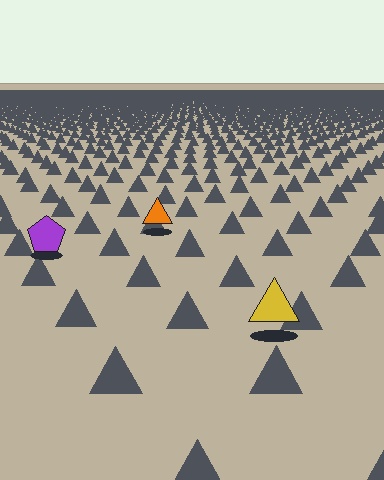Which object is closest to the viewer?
The yellow triangle is closest. The texture marks near it are larger and more spread out.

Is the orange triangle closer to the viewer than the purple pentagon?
No. The purple pentagon is closer — you can tell from the texture gradient: the ground texture is coarser near it.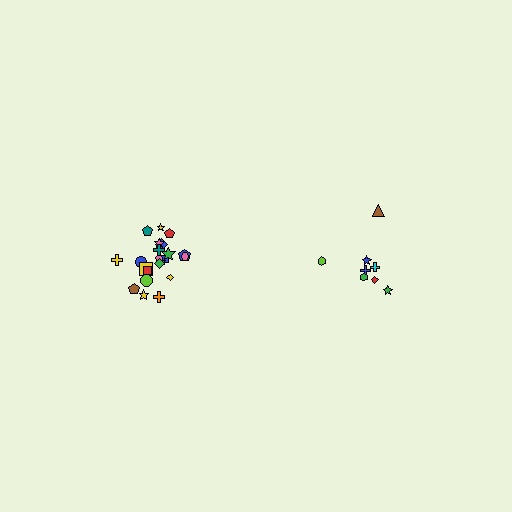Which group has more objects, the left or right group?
The left group.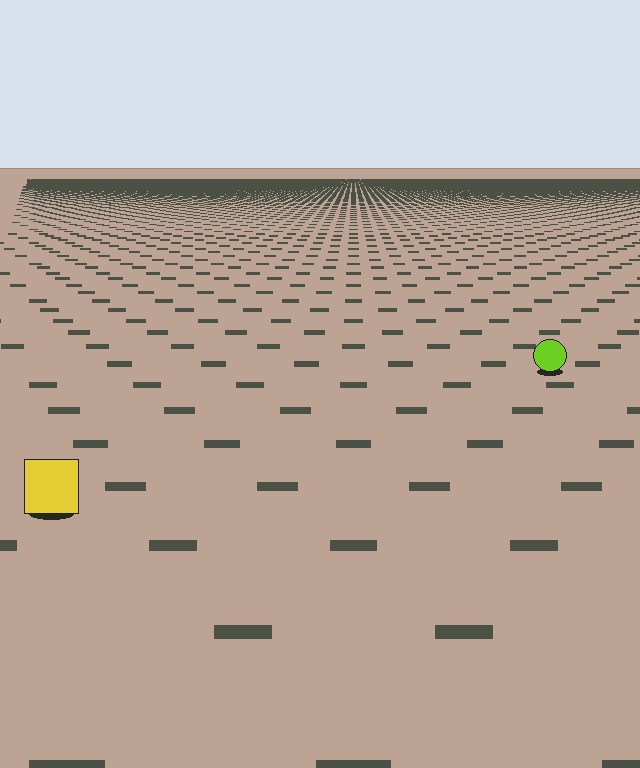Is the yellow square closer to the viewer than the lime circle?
Yes. The yellow square is closer — you can tell from the texture gradient: the ground texture is coarser near it.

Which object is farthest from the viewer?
The lime circle is farthest from the viewer. It appears smaller and the ground texture around it is denser.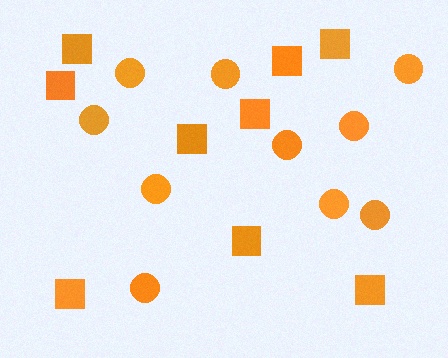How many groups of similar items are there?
There are 2 groups: one group of circles (10) and one group of squares (9).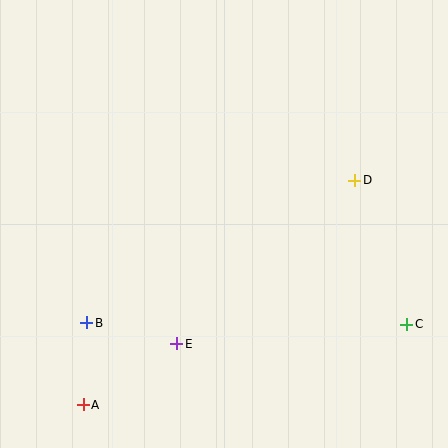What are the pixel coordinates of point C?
Point C is at (407, 324).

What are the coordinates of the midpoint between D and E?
The midpoint between D and E is at (266, 262).